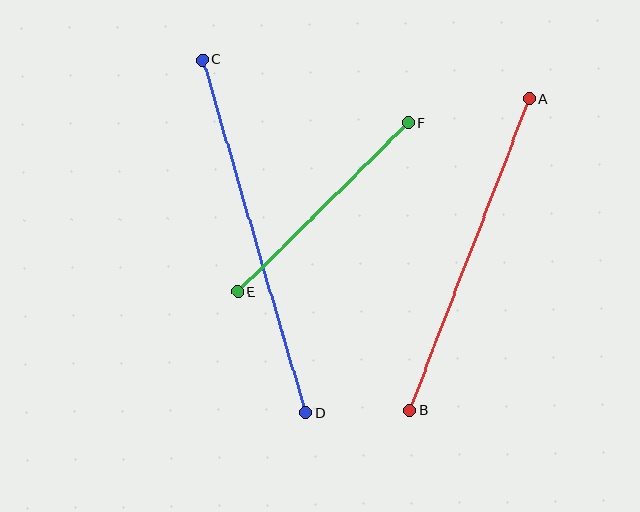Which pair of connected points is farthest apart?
Points C and D are farthest apart.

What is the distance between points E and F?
The distance is approximately 240 pixels.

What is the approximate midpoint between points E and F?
The midpoint is at approximately (323, 207) pixels.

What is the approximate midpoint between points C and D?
The midpoint is at approximately (254, 236) pixels.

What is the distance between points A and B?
The distance is approximately 333 pixels.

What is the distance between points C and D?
The distance is approximately 368 pixels.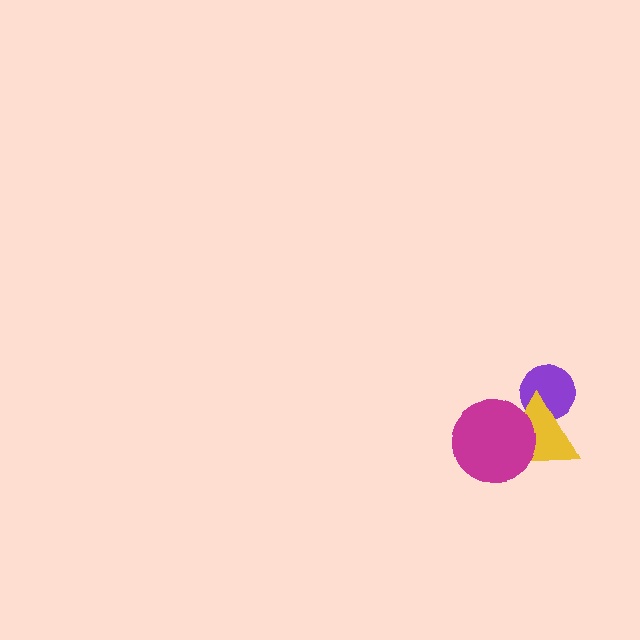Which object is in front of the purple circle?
The yellow triangle is in front of the purple circle.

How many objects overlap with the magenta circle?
1 object overlaps with the magenta circle.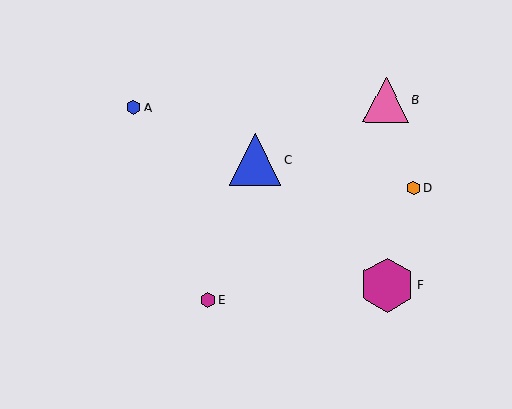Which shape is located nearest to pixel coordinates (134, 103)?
The blue hexagon (labeled A) at (134, 108) is nearest to that location.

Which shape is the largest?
The magenta hexagon (labeled F) is the largest.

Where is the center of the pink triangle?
The center of the pink triangle is at (386, 100).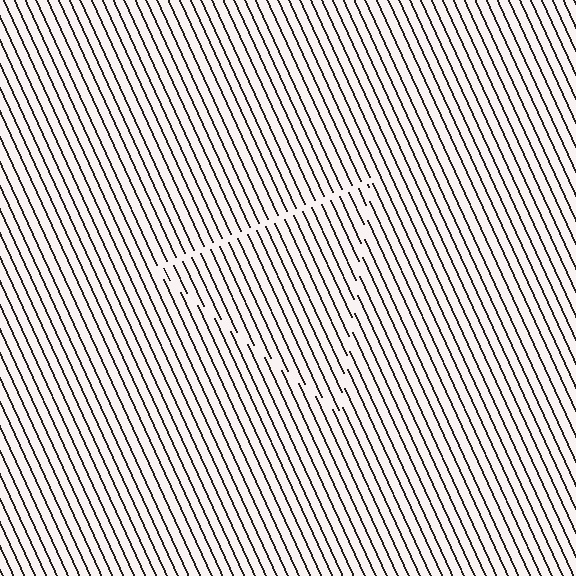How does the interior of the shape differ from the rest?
The interior of the shape contains the same grating, shifted by half a period — the contour is defined by the phase discontinuity where line-ends from the inner and outer gratings abut.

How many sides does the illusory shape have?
3 sides — the line-ends trace a triangle.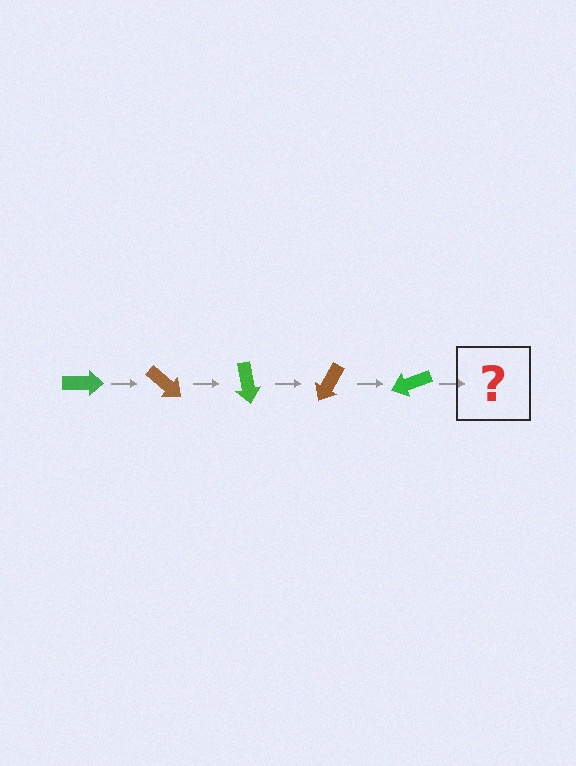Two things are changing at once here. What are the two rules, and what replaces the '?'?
The two rules are that it rotates 40 degrees each step and the color cycles through green and brown. The '?' should be a brown arrow, rotated 200 degrees from the start.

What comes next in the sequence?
The next element should be a brown arrow, rotated 200 degrees from the start.